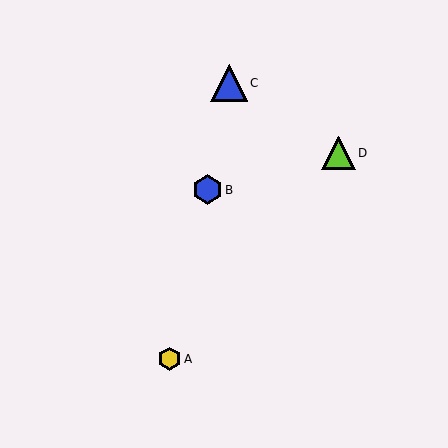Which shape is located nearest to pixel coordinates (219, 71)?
The blue triangle (labeled C) at (229, 83) is nearest to that location.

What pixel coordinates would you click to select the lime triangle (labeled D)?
Click at (338, 153) to select the lime triangle D.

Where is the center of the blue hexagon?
The center of the blue hexagon is at (207, 190).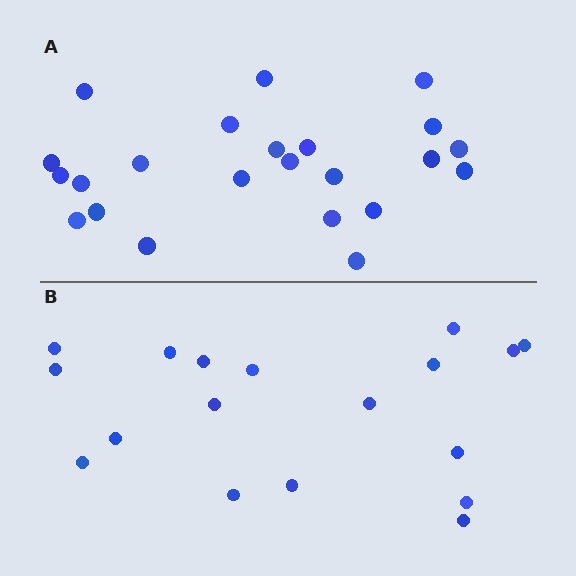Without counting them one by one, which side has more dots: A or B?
Region A (the top region) has more dots.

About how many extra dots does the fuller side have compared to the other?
Region A has about 5 more dots than region B.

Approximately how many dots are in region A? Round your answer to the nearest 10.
About 20 dots. (The exact count is 23, which rounds to 20.)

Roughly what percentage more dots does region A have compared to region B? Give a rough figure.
About 30% more.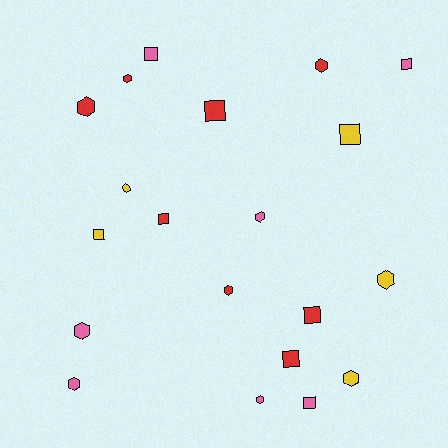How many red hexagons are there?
There are 4 red hexagons.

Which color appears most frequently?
Red, with 8 objects.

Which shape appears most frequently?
Hexagon, with 11 objects.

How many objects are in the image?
There are 20 objects.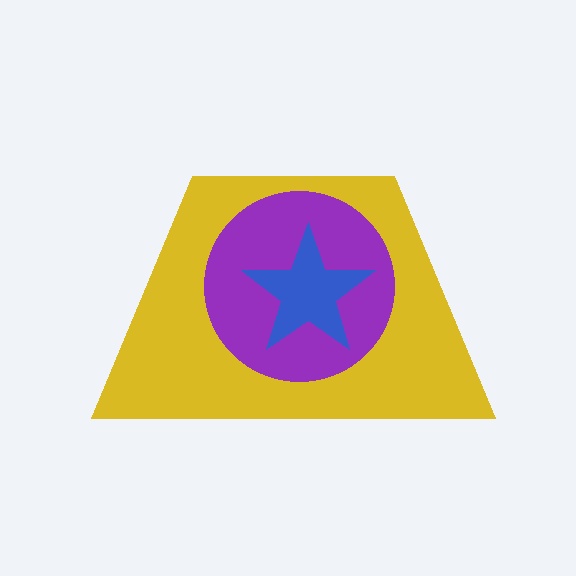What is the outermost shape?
The yellow trapezoid.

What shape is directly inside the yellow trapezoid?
The purple circle.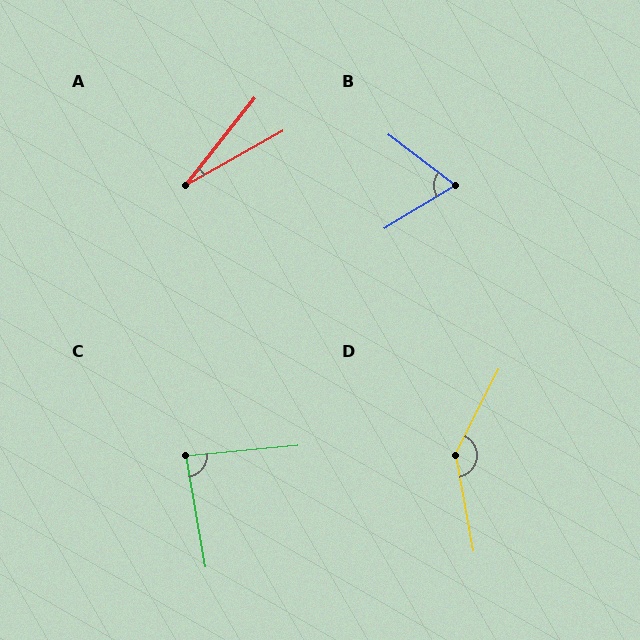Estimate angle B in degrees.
Approximately 68 degrees.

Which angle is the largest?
D, at approximately 143 degrees.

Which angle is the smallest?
A, at approximately 23 degrees.